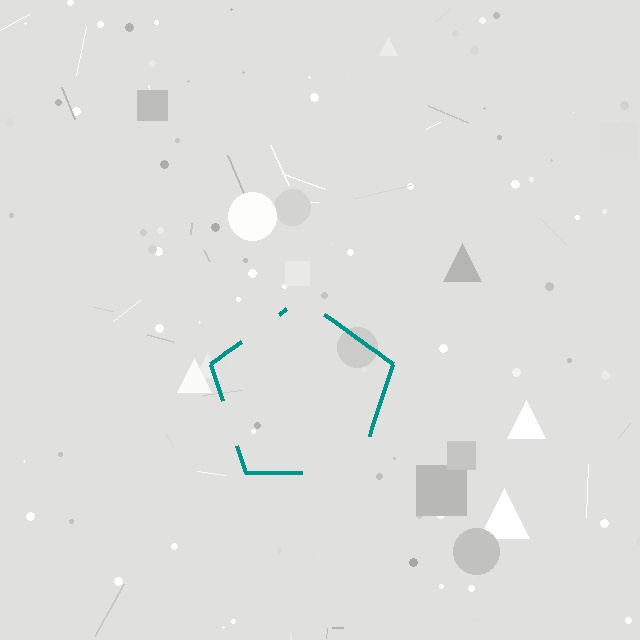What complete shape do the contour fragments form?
The contour fragments form a pentagon.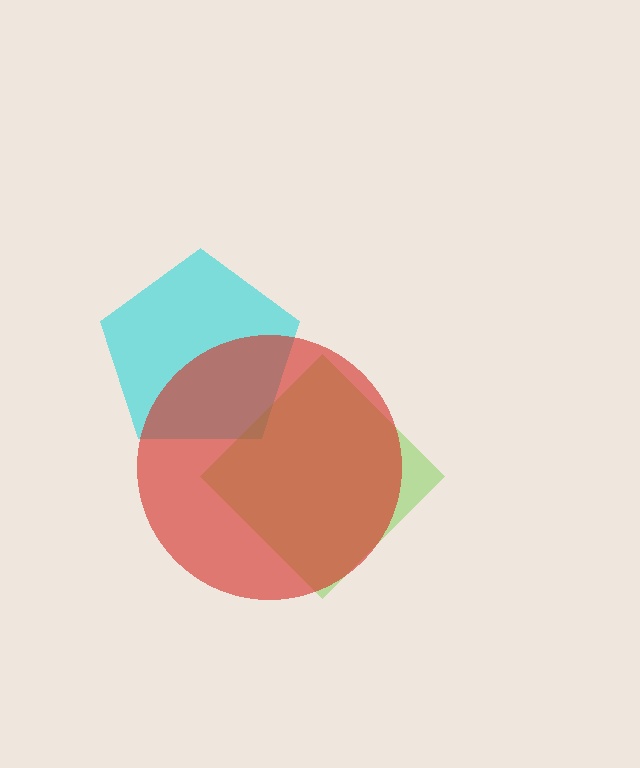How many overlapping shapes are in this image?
There are 3 overlapping shapes in the image.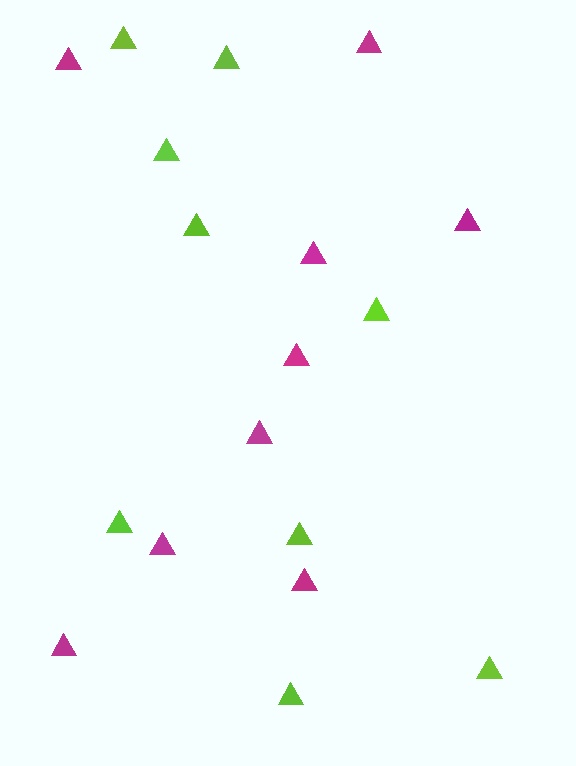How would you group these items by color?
There are 2 groups: one group of lime triangles (9) and one group of magenta triangles (9).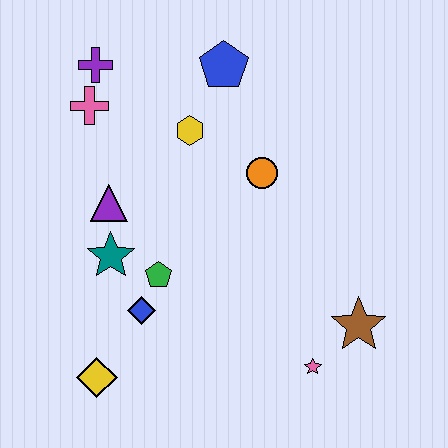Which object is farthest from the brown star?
The purple cross is farthest from the brown star.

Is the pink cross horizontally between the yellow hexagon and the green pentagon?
No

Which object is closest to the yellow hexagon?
The blue pentagon is closest to the yellow hexagon.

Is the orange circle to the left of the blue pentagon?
No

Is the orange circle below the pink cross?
Yes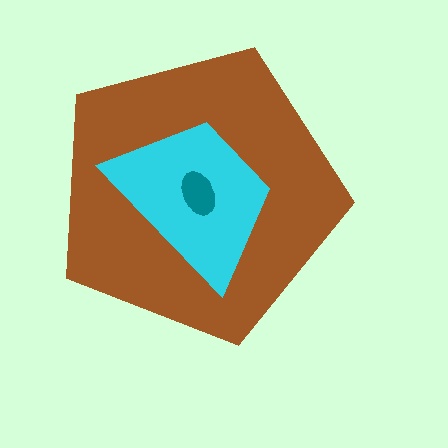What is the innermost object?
The teal ellipse.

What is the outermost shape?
The brown pentagon.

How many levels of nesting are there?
3.